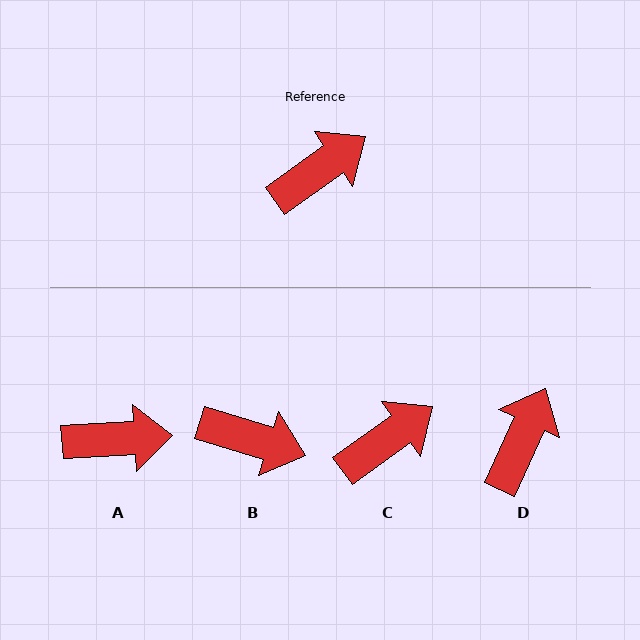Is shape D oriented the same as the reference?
No, it is off by about 30 degrees.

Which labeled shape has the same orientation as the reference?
C.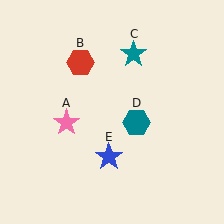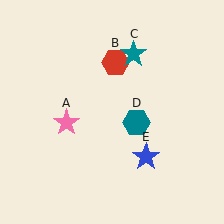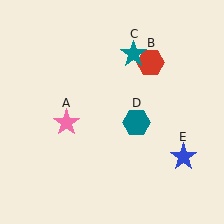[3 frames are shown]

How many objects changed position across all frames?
2 objects changed position: red hexagon (object B), blue star (object E).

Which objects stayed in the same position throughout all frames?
Pink star (object A) and teal star (object C) and teal hexagon (object D) remained stationary.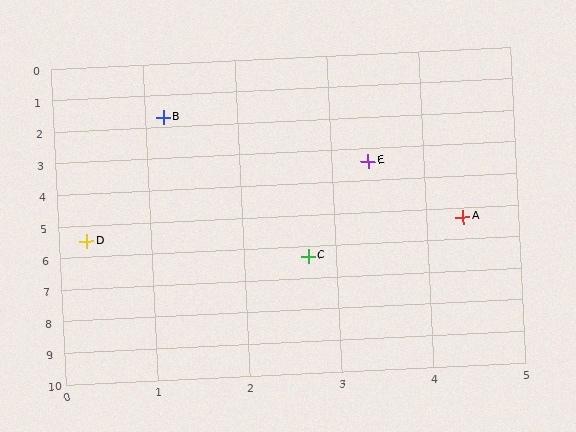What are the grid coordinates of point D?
Point D is at approximately (0.3, 5.5).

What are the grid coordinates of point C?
Point C is at approximately (2.7, 6.3).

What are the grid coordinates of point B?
Point B is at approximately (1.2, 1.7).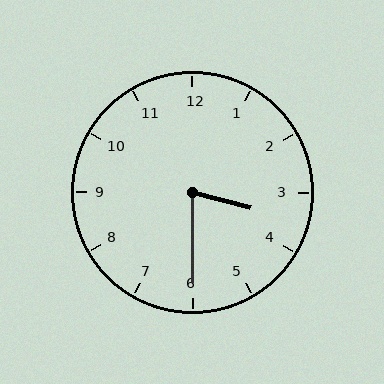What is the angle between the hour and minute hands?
Approximately 75 degrees.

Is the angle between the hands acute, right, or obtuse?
It is acute.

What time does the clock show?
3:30.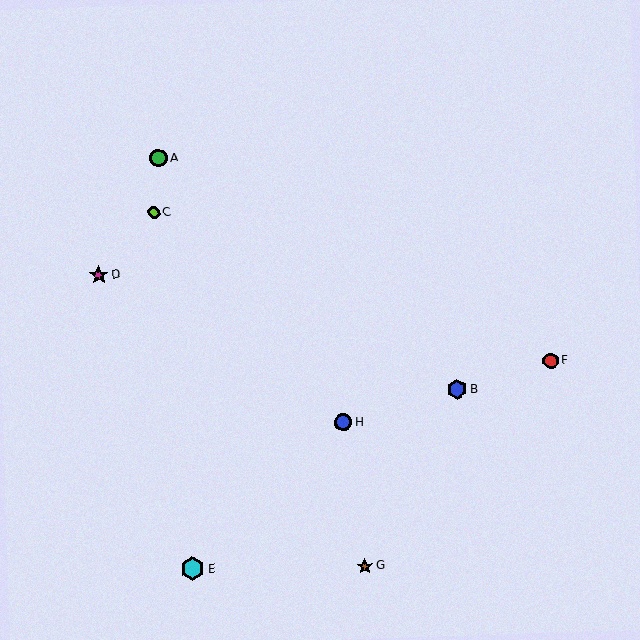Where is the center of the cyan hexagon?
The center of the cyan hexagon is at (192, 569).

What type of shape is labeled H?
Shape H is a blue circle.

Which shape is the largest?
The cyan hexagon (labeled E) is the largest.